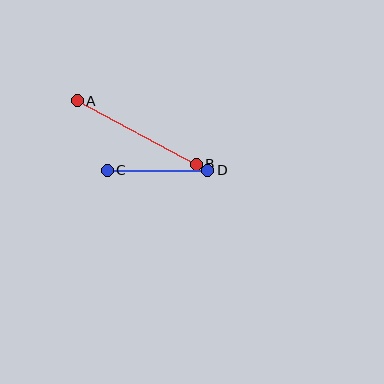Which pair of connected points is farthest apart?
Points A and B are farthest apart.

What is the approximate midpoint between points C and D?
The midpoint is at approximately (157, 170) pixels.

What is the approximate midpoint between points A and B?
The midpoint is at approximately (137, 133) pixels.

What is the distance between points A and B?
The distance is approximately 135 pixels.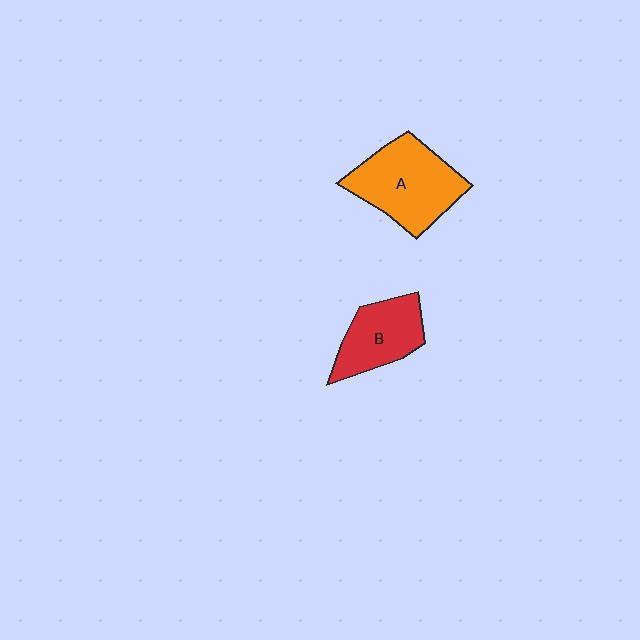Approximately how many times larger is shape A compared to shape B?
Approximately 1.4 times.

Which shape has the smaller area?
Shape B (red).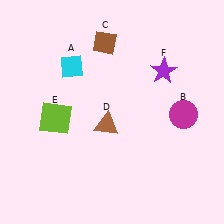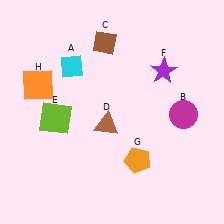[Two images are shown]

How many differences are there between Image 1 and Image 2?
There are 2 differences between the two images.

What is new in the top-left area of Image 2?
An orange square (H) was added in the top-left area of Image 2.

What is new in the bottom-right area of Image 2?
An orange pentagon (G) was added in the bottom-right area of Image 2.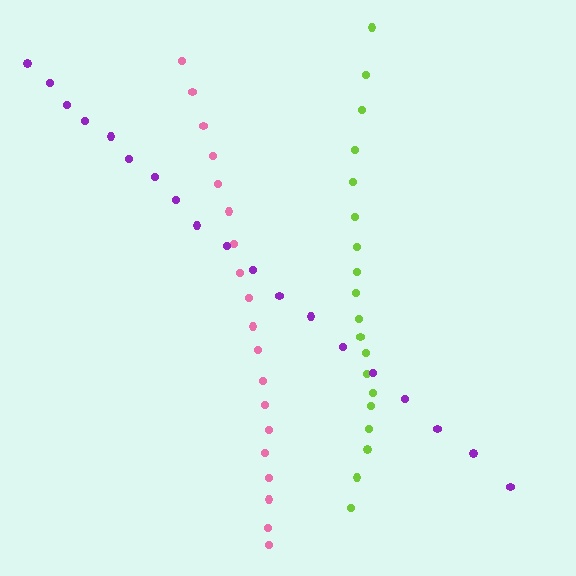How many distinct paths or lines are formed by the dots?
There are 3 distinct paths.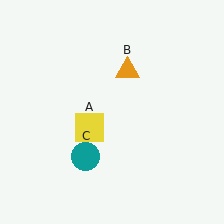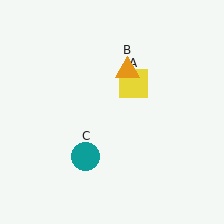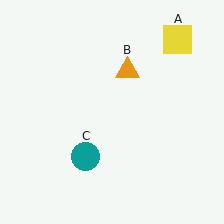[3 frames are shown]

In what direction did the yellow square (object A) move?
The yellow square (object A) moved up and to the right.